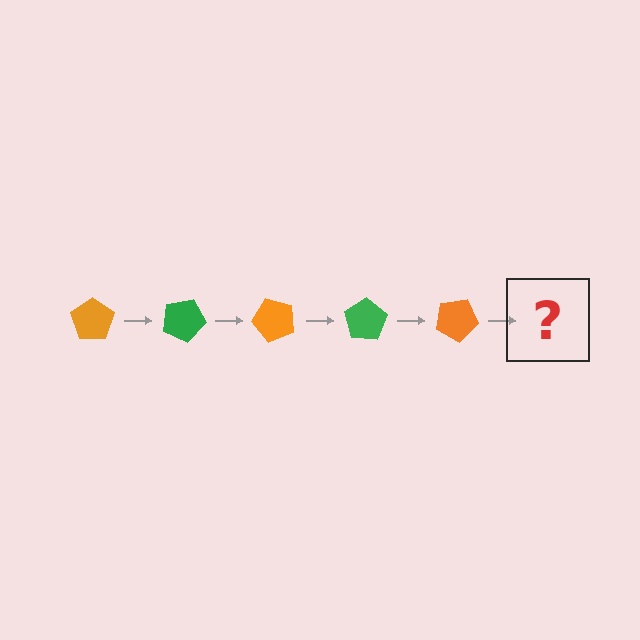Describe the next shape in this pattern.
It should be a green pentagon, rotated 125 degrees from the start.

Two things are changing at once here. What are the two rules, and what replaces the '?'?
The two rules are that it rotates 25 degrees each step and the color cycles through orange and green. The '?' should be a green pentagon, rotated 125 degrees from the start.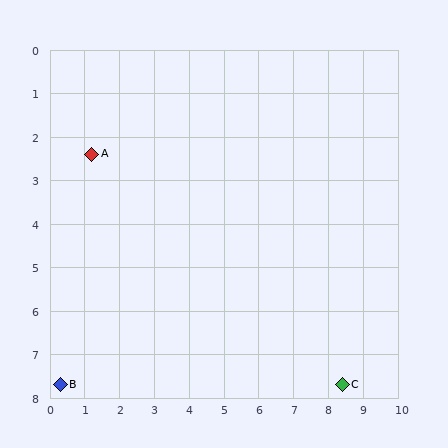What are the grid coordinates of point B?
Point B is at approximately (0.3, 7.7).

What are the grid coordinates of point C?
Point C is at approximately (8.4, 7.7).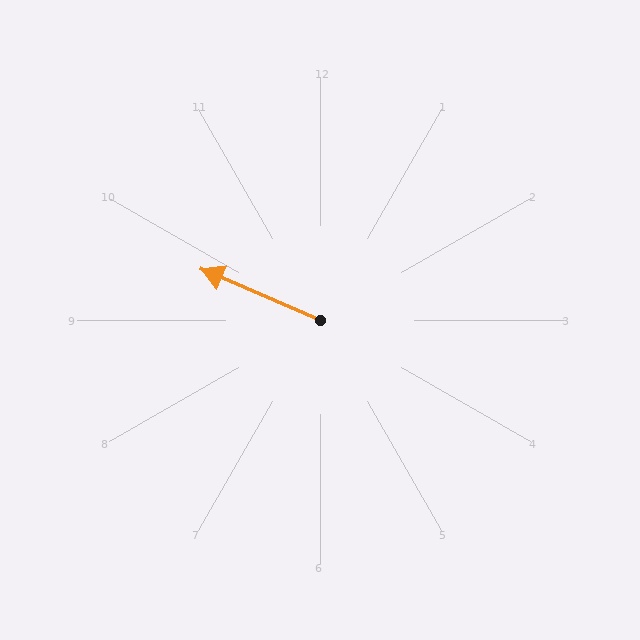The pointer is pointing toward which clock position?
Roughly 10 o'clock.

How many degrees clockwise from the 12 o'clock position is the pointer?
Approximately 293 degrees.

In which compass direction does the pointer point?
Northwest.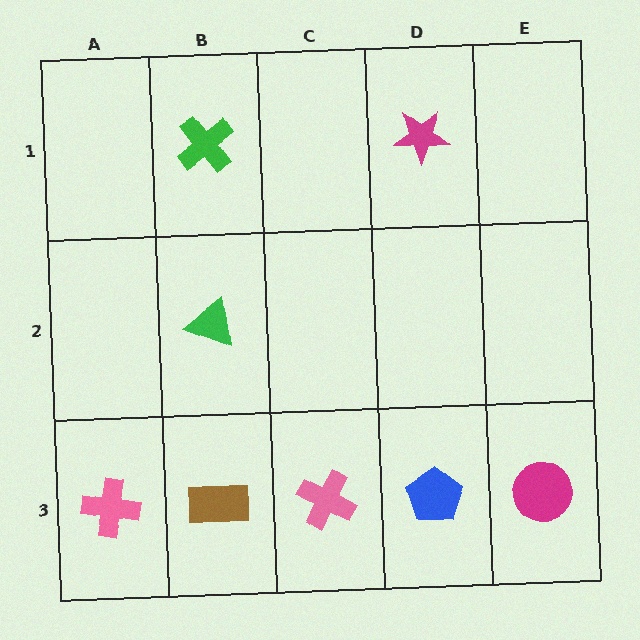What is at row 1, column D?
A magenta star.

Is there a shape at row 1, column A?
No, that cell is empty.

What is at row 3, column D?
A blue pentagon.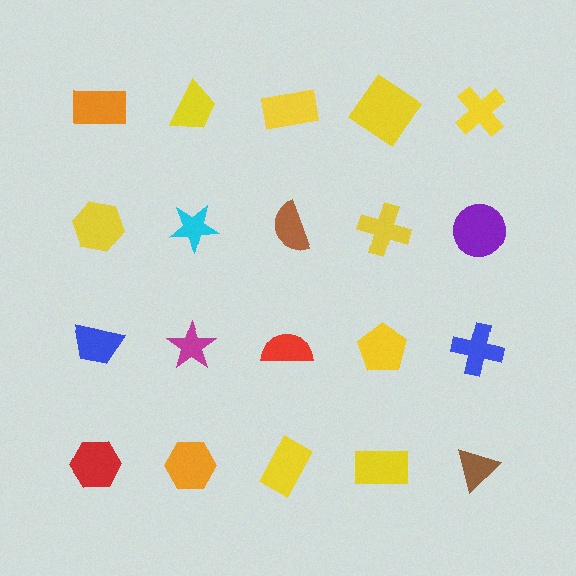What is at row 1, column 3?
A yellow rectangle.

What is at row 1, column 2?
A yellow trapezoid.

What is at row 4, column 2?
An orange hexagon.